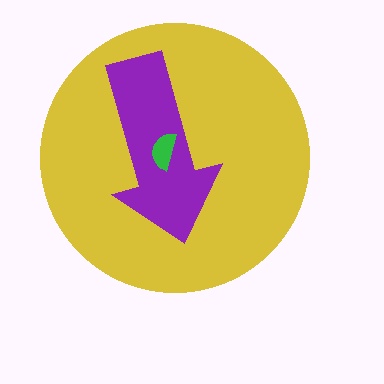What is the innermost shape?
The green semicircle.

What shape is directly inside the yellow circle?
The purple arrow.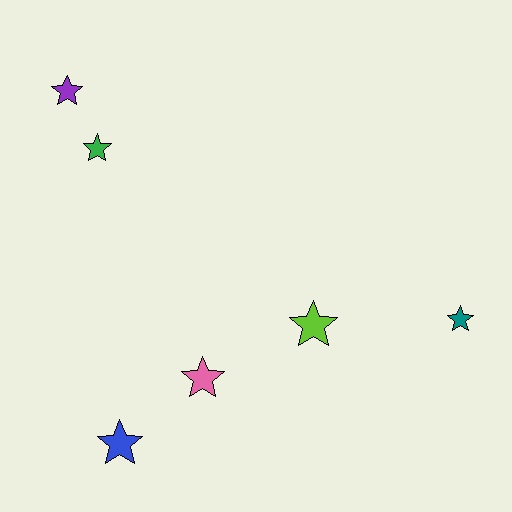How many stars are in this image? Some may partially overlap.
There are 6 stars.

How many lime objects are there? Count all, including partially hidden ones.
There is 1 lime object.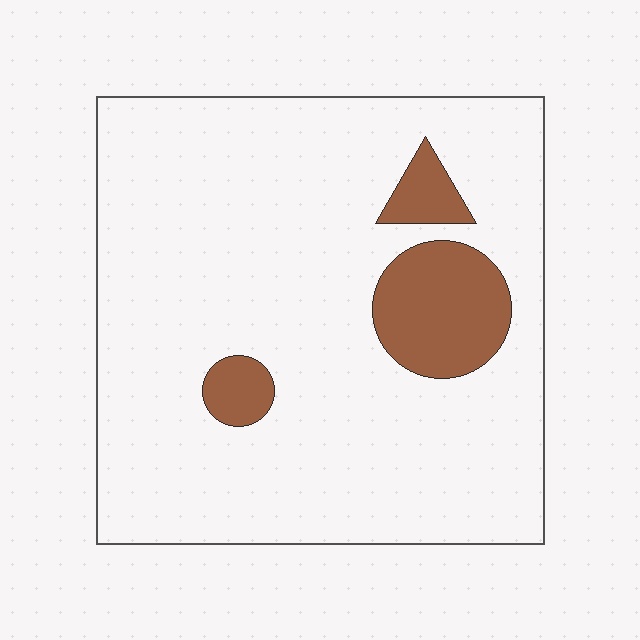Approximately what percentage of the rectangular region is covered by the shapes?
Approximately 10%.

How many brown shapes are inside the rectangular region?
3.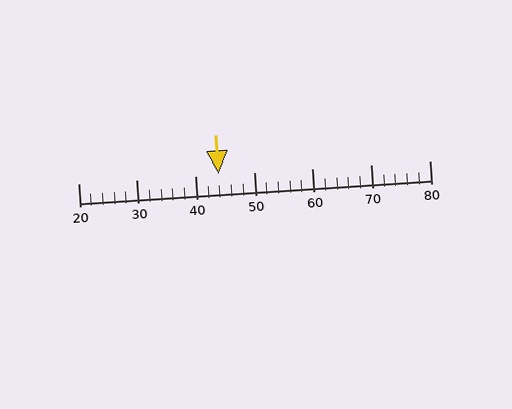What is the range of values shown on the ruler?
The ruler shows values from 20 to 80.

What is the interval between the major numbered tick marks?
The major tick marks are spaced 10 units apart.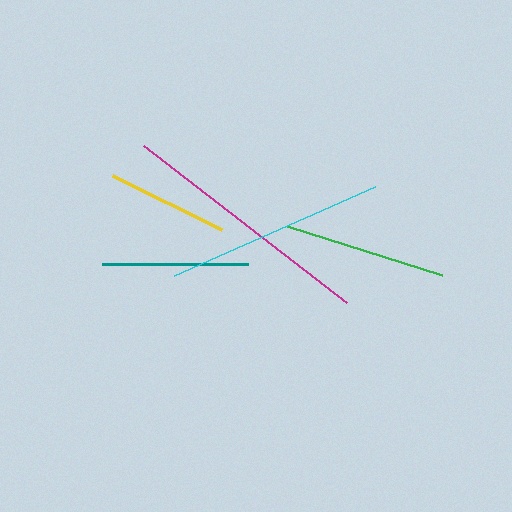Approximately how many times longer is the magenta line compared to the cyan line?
The magenta line is approximately 1.2 times the length of the cyan line.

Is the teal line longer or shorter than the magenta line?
The magenta line is longer than the teal line.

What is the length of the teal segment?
The teal segment is approximately 146 pixels long.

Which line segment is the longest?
The magenta line is the longest at approximately 257 pixels.